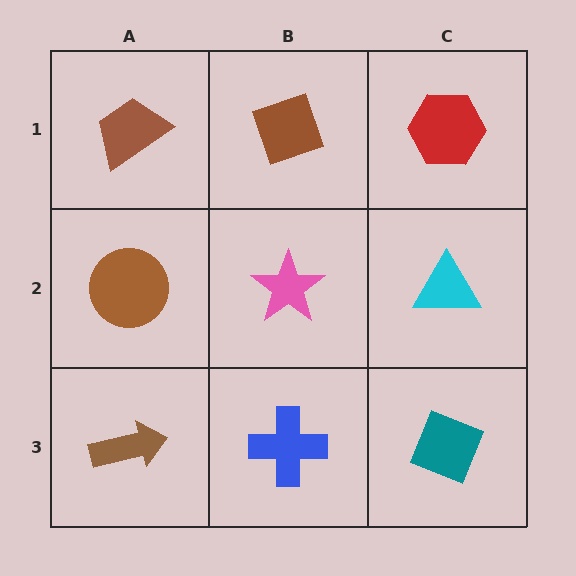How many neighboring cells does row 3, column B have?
3.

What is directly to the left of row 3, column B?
A brown arrow.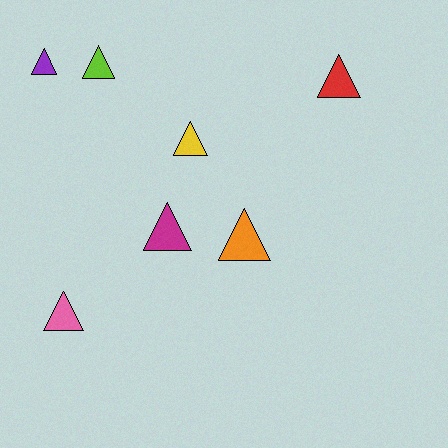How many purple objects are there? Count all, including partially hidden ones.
There is 1 purple object.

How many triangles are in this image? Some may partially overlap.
There are 7 triangles.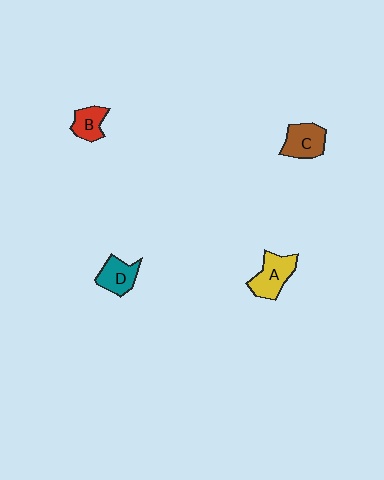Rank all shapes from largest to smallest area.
From largest to smallest: A (yellow), C (brown), D (teal), B (red).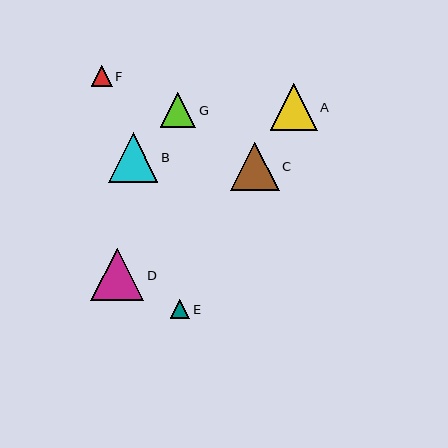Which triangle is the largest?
Triangle D is the largest with a size of approximately 53 pixels.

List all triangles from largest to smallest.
From largest to smallest: D, B, C, A, G, F, E.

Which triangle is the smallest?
Triangle E is the smallest with a size of approximately 20 pixels.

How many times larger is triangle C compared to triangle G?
Triangle C is approximately 1.4 times the size of triangle G.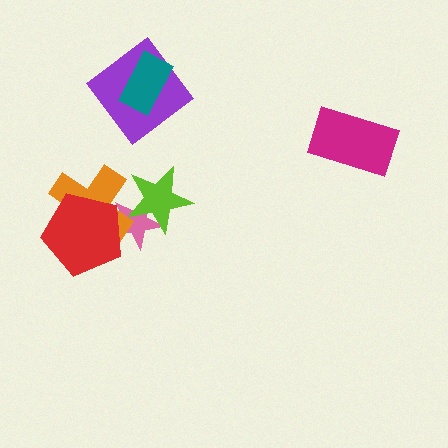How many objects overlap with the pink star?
3 objects overlap with the pink star.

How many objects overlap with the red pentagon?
2 objects overlap with the red pentagon.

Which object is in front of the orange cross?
The red pentagon is in front of the orange cross.